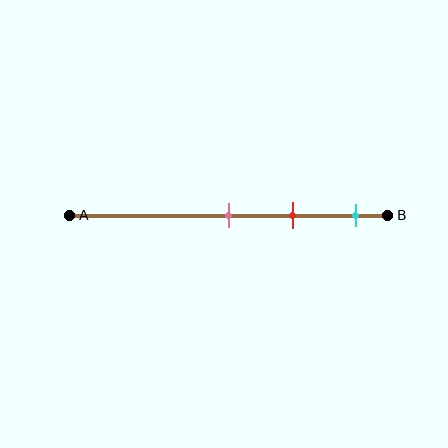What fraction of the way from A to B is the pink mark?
The pink mark is approximately 50% (0.5) of the way from A to B.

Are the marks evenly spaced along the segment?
Yes, the marks are approximately evenly spaced.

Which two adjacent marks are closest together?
The pink and red marks are the closest adjacent pair.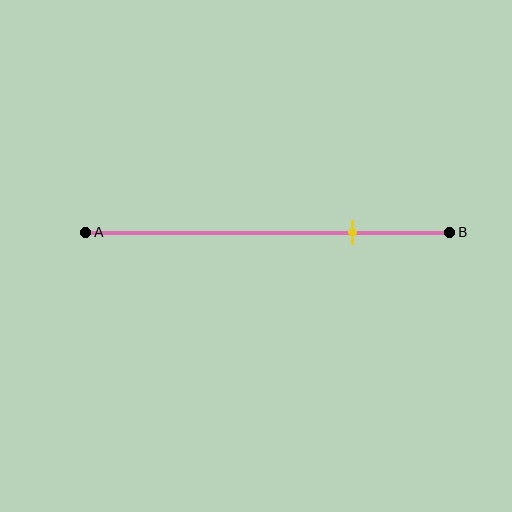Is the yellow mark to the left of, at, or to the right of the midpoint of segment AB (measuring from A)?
The yellow mark is to the right of the midpoint of segment AB.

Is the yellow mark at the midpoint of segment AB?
No, the mark is at about 75% from A, not at the 50% midpoint.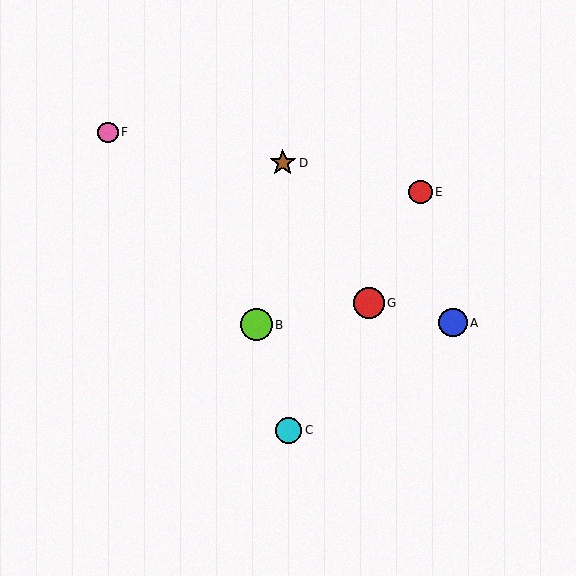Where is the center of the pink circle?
The center of the pink circle is at (108, 133).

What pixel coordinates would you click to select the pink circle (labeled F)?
Click at (108, 133) to select the pink circle F.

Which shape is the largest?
The lime circle (labeled B) is the largest.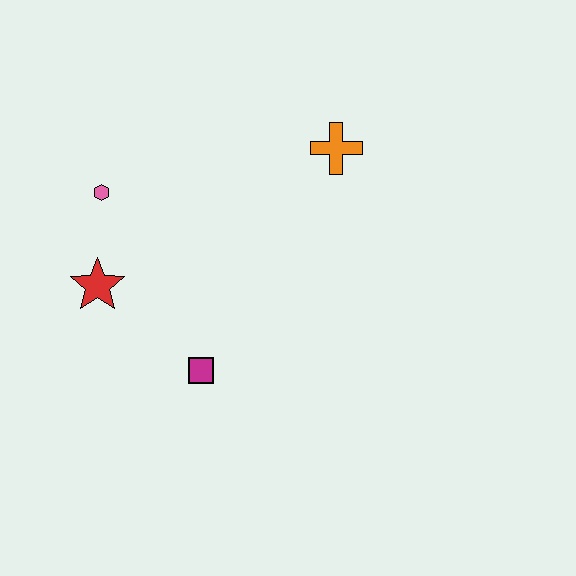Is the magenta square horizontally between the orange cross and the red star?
Yes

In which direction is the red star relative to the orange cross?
The red star is to the left of the orange cross.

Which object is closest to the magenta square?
The red star is closest to the magenta square.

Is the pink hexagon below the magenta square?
No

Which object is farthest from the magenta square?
The orange cross is farthest from the magenta square.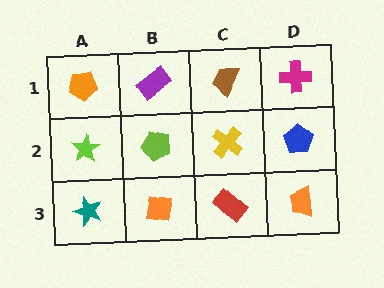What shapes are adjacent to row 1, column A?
A lime star (row 2, column A), a purple rectangle (row 1, column B).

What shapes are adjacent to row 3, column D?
A blue pentagon (row 2, column D), a red rectangle (row 3, column C).